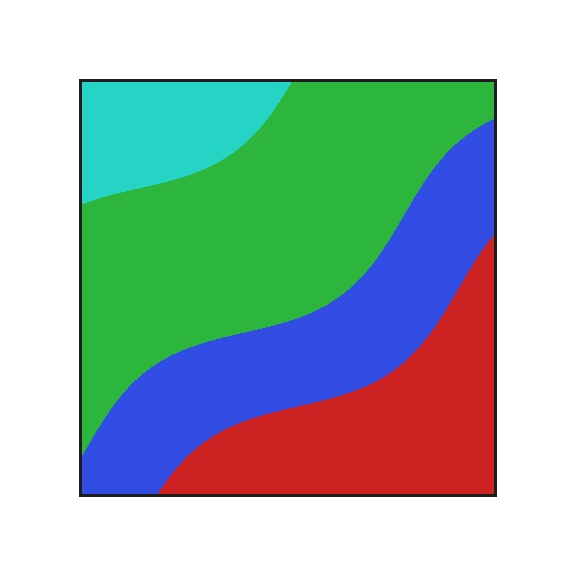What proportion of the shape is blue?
Blue covers about 25% of the shape.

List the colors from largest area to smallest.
From largest to smallest: green, blue, red, cyan.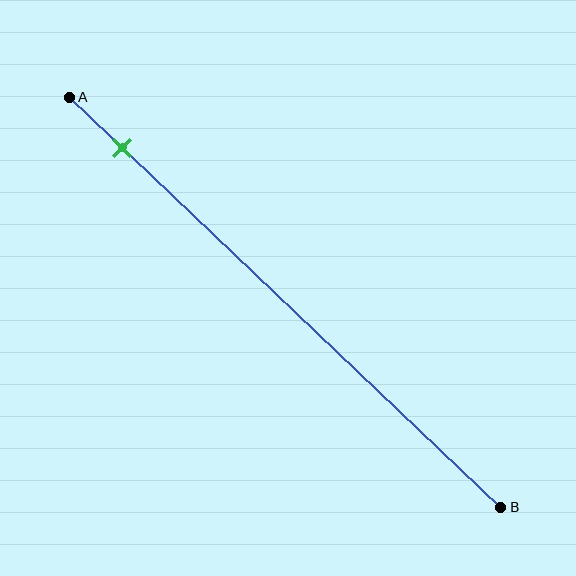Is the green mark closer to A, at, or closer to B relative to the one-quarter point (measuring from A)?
The green mark is closer to point A than the one-quarter point of segment AB.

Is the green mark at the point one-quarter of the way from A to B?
No, the mark is at about 10% from A, not at the 25% one-quarter point.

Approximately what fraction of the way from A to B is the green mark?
The green mark is approximately 10% of the way from A to B.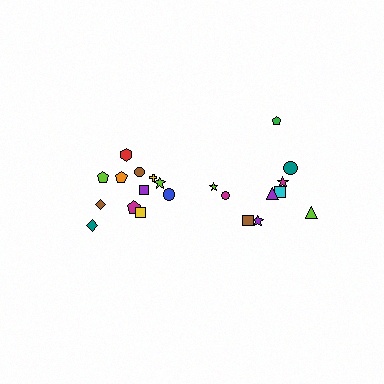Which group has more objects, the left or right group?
The left group.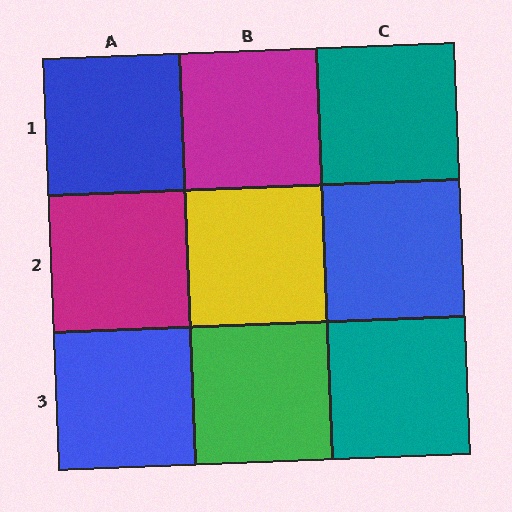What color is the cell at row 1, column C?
Teal.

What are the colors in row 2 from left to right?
Magenta, yellow, blue.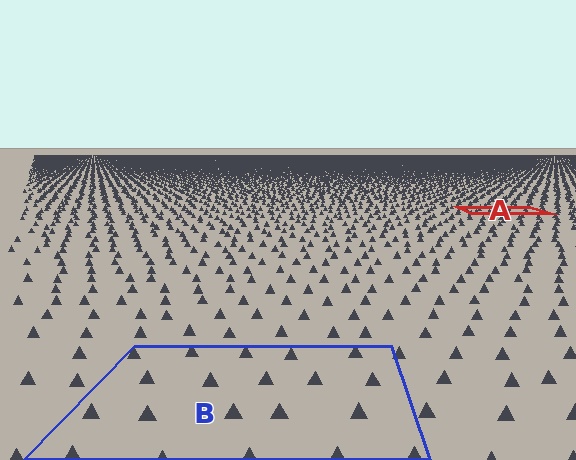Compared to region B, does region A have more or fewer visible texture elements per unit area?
Region A has more texture elements per unit area — they are packed more densely because it is farther away.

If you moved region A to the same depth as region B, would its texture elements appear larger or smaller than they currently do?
They would appear larger. At a closer depth, the same texture elements are projected at a bigger on-screen size.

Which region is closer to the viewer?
Region B is closer. The texture elements there are larger and more spread out.